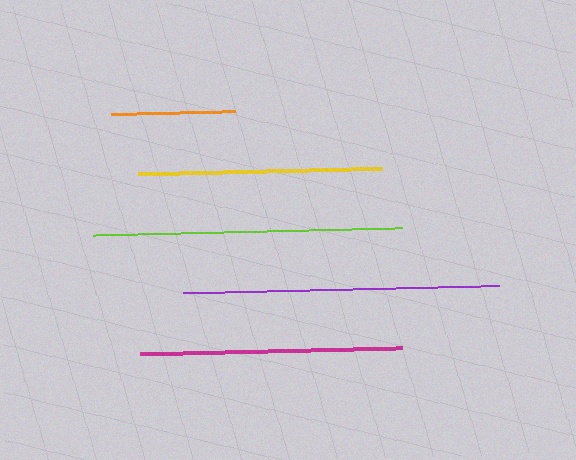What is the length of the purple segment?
The purple segment is approximately 317 pixels long.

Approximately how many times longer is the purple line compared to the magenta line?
The purple line is approximately 1.2 times the length of the magenta line.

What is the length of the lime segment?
The lime segment is approximately 308 pixels long.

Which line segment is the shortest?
The orange line is the shortest at approximately 123 pixels.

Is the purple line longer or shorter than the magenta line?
The purple line is longer than the magenta line.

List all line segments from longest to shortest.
From longest to shortest: purple, lime, magenta, yellow, orange.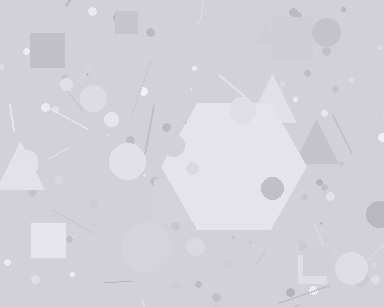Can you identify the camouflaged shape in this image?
The camouflaged shape is a hexagon.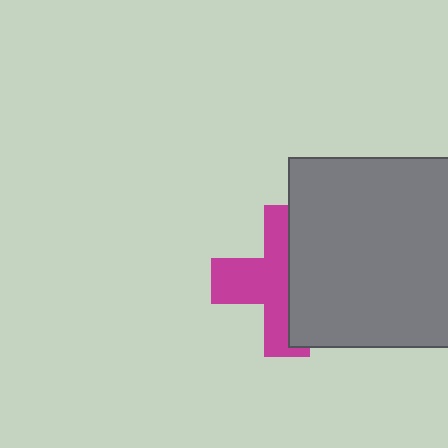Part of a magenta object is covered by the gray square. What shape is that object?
It is a cross.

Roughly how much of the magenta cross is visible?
About half of it is visible (roughly 53%).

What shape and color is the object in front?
The object in front is a gray square.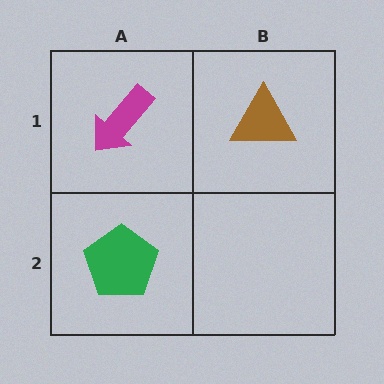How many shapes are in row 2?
1 shape.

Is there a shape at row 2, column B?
No, that cell is empty.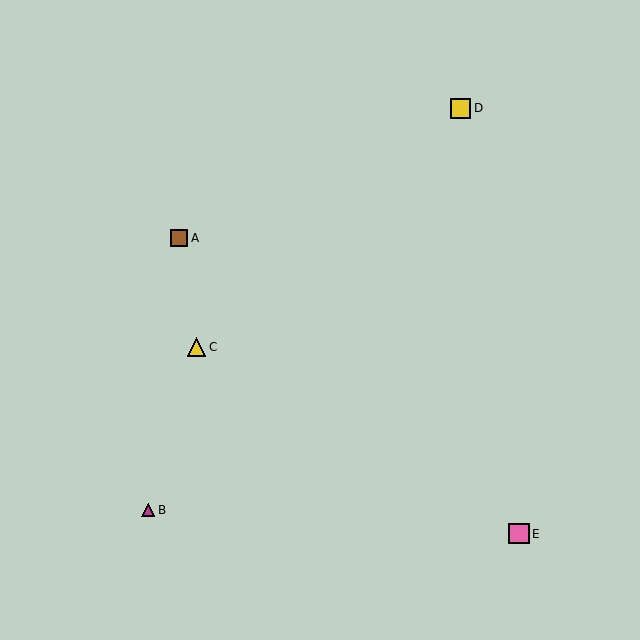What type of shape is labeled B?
Shape B is a magenta triangle.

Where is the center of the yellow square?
The center of the yellow square is at (461, 108).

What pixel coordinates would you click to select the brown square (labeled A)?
Click at (179, 238) to select the brown square A.